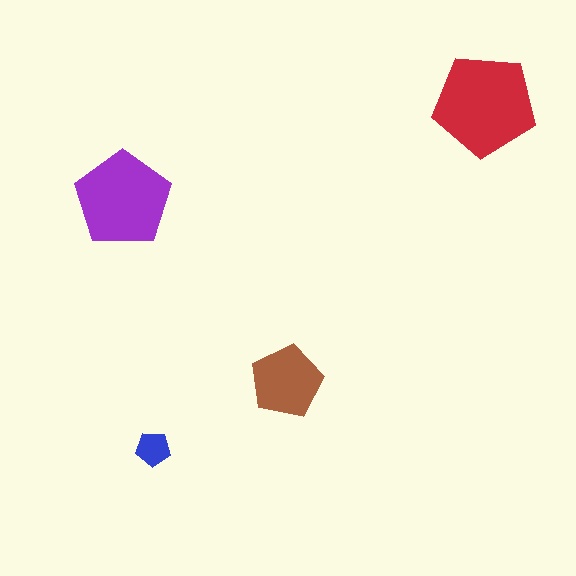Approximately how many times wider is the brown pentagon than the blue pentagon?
About 2 times wider.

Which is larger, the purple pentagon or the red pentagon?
The red one.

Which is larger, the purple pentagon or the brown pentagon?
The purple one.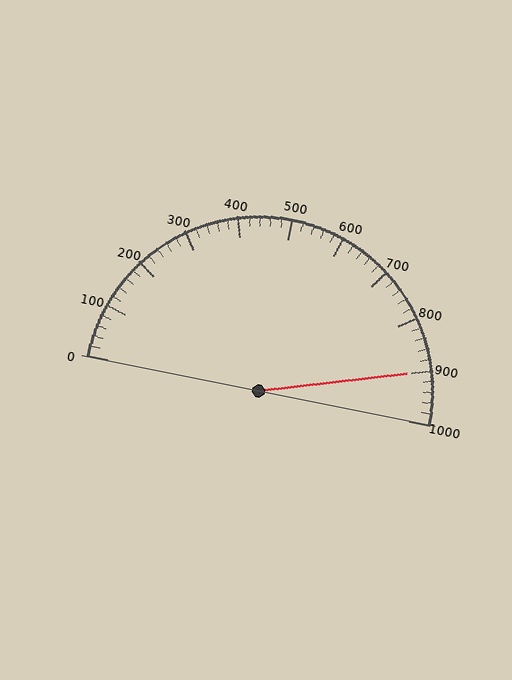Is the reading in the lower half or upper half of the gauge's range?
The reading is in the upper half of the range (0 to 1000).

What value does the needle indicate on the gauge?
The needle indicates approximately 900.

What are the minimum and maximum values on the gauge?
The gauge ranges from 0 to 1000.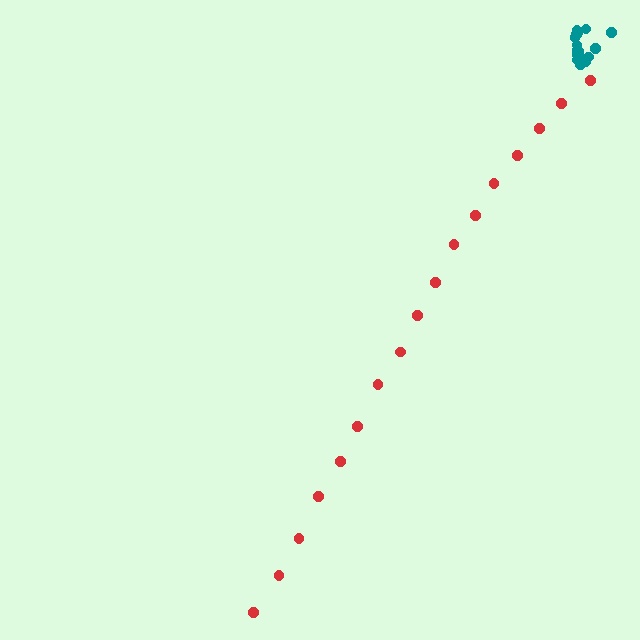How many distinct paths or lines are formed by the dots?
There are 2 distinct paths.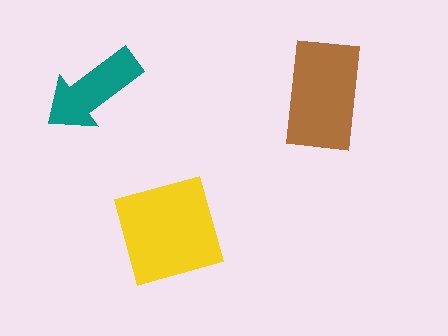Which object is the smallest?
The teal arrow.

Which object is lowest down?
The yellow square is bottommost.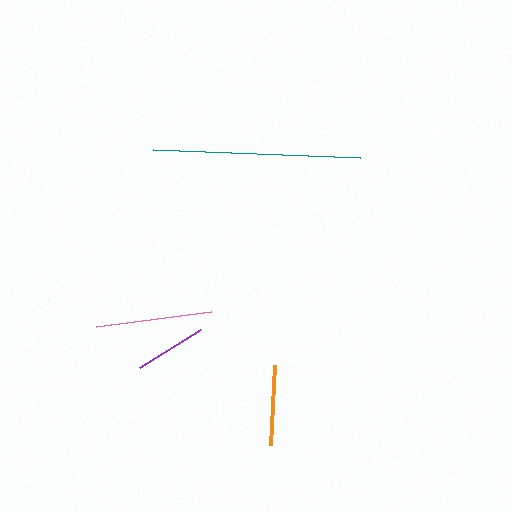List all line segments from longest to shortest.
From longest to shortest: teal, pink, orange, purple.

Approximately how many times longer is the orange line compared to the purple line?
The orange line is approximately 1.1 times the length of the purple line.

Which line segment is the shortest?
The purple line is the shortest at approximately 71 pixels.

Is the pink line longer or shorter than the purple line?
The pink line is longer than the purple line.